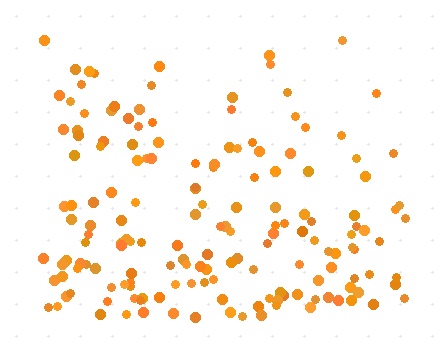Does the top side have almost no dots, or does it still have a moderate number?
Still a moderate number, just noticeably fewer than the bottom.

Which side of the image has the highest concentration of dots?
The bottom.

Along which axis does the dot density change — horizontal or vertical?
Vertical.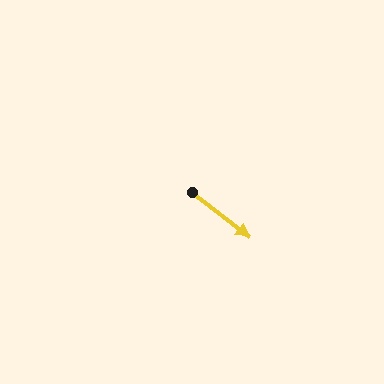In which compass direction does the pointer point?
Southeast.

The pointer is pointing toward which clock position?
Roughly 4 o'clock.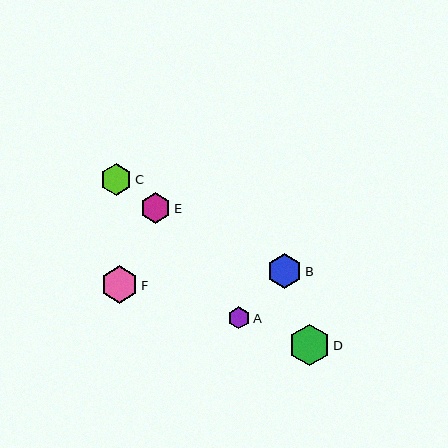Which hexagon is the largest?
Hexagon D is the largest with a size of approximately 41 pixels.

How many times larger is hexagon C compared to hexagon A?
Hexagon C is approximately 1.4 times the size of hexagon A.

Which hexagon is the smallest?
Hexagon A is the smallest with a size of approximately 22 pixels.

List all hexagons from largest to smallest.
From largest to smallest: D, F, B, C, E, A.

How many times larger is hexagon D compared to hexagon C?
Hexagon D is approximately 1.3 times the size of hexagon C.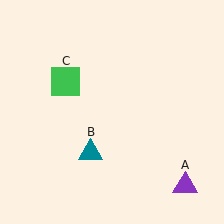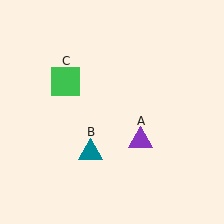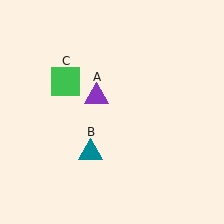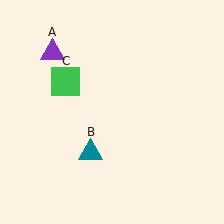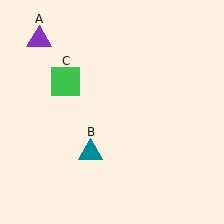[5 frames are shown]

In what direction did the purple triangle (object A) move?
The purple triangle (object A) moved up and to the left.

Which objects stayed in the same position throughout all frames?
Teal triangle (object B) and green square (object C) remained stationary.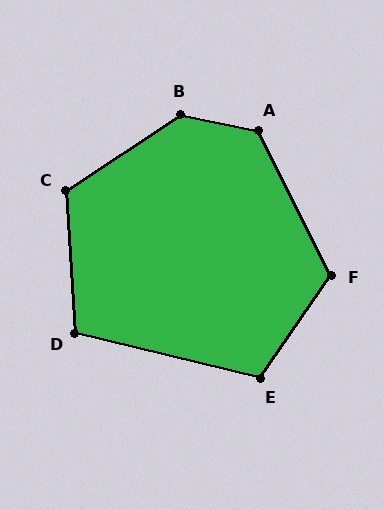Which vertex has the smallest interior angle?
D, at approximately 107 degrees.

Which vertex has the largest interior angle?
B, at approximately 134 degrees.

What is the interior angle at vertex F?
Approximately 119 degrees (obtuse).